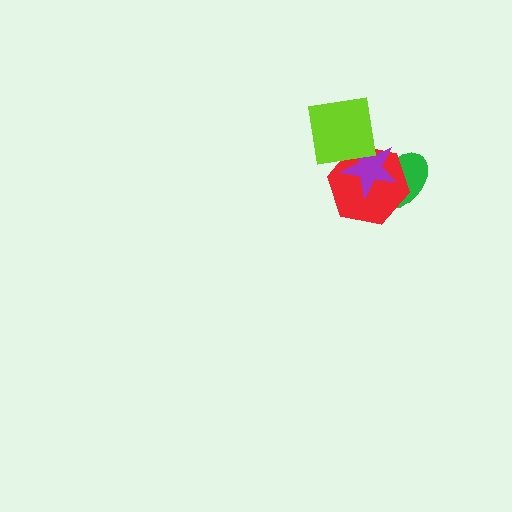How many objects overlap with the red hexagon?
3 objects overlap with the red hexagon.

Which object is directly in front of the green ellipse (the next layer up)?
The red hexagon is directly in front of the green ellipse.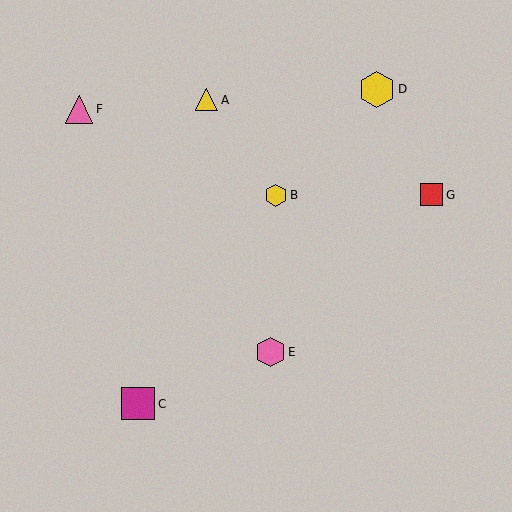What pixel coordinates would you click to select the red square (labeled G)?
Click at (432, 195) to select the red square G.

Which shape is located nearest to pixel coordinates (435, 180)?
The red square (labeled G) at (432, 195) is nearest to that location.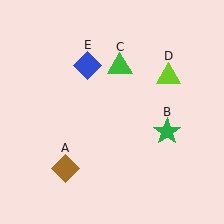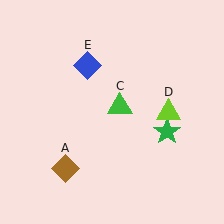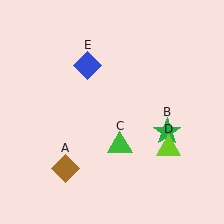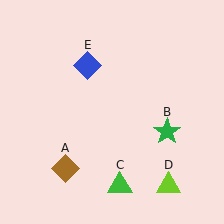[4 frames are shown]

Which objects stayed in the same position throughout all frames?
Brown diamond (object A) and green star (object B) and blue diamond (object E) remained stationary.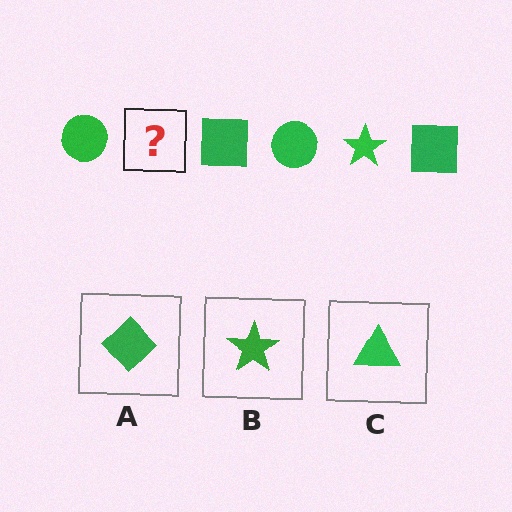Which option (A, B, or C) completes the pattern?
B.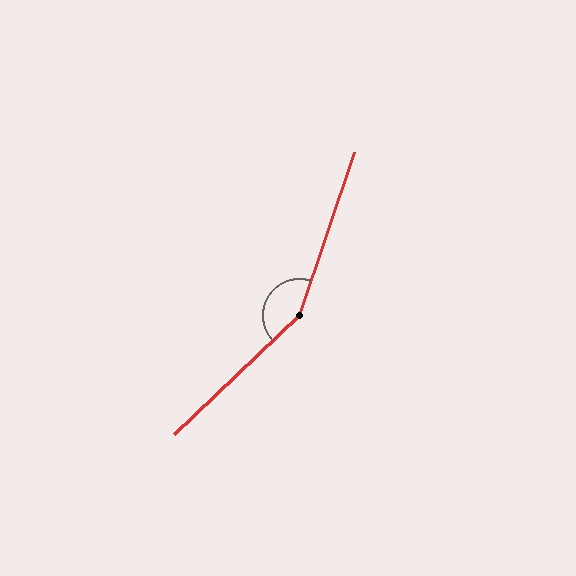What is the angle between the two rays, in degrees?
Approximately 152 degrees.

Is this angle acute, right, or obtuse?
It is obtuse.